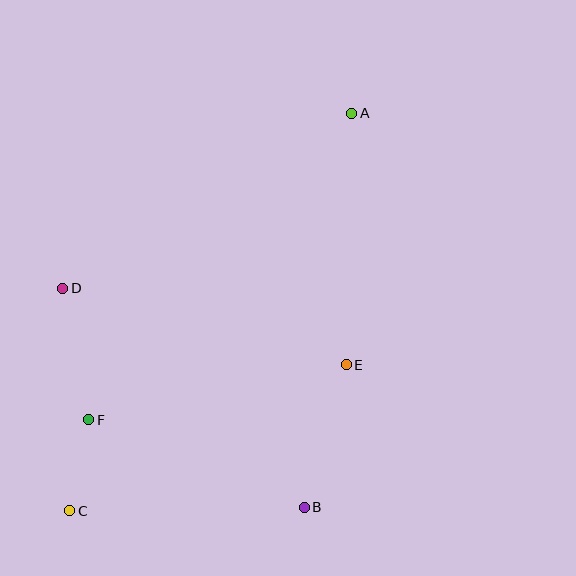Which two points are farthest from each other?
Points A and C are farthest from each other.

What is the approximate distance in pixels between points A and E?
The distance between A and E is approximately 252 pixels.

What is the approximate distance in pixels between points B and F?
The distance between B and F is approximately 233 pixels.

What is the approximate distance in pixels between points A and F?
The distance between A and F is approximately 404 pixels.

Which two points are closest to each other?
Points C and F are closest to each other.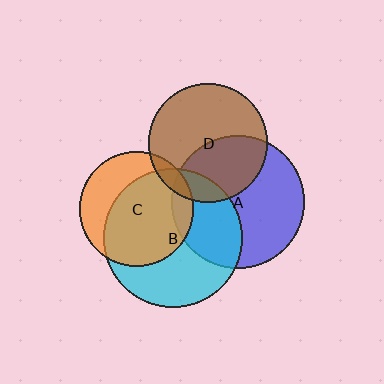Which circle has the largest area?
Circle B (cyan).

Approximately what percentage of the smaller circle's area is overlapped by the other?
Approximately 15%.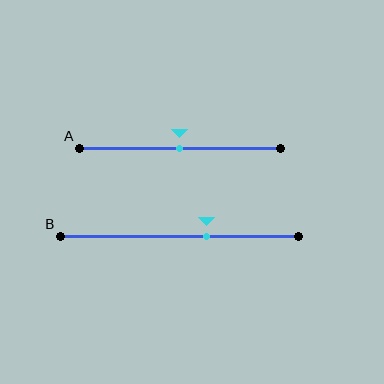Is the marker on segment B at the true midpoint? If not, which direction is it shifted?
No, the marker on segment B is shifted to the right by about 12% of the segment length.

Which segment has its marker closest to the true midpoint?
Segment A has its marker closest to the true midpoint.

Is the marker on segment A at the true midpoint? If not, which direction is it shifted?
Yes, the marker on segment A is at the true midpoint.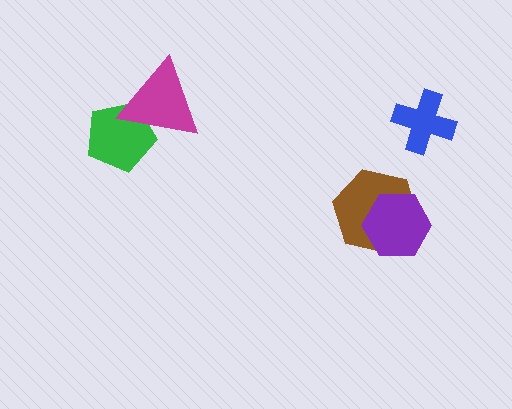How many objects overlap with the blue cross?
0 objects overlap with the blue cross.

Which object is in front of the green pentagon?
The magenta triangle is in front of the green pentagon.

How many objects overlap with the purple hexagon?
1 object overlaps with the purple hexagon.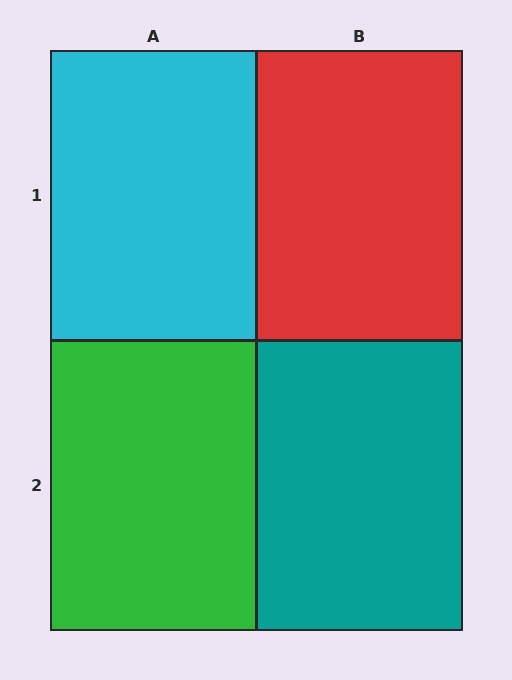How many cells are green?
1 cell is green.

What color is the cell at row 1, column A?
Cyan.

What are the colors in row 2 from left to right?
Green, teal.